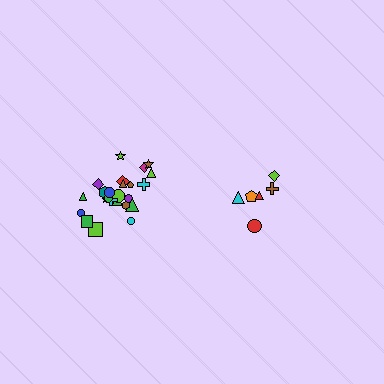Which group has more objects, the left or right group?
The left group.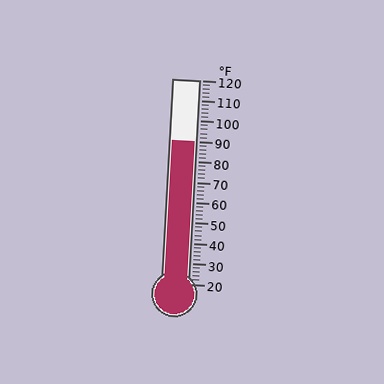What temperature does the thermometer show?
The thermometer shows approximately 90°F.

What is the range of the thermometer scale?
The thermometer scale ranges from 20°F to 120°F.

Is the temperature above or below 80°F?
The temperature is above 80°F.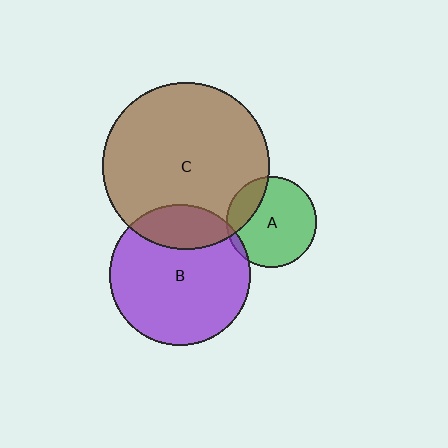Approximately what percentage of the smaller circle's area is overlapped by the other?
Approximately 20%.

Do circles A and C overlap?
Yes.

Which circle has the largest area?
Circle C (brown).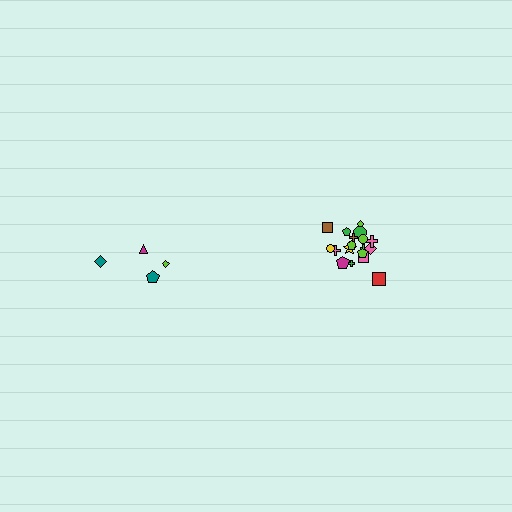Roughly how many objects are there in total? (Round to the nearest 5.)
Roughly 20 objects in total.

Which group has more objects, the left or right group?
The right group.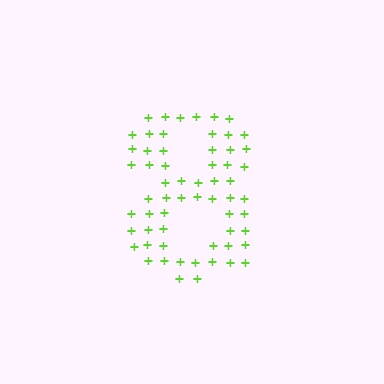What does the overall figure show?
The overall figure shows the digit 8.